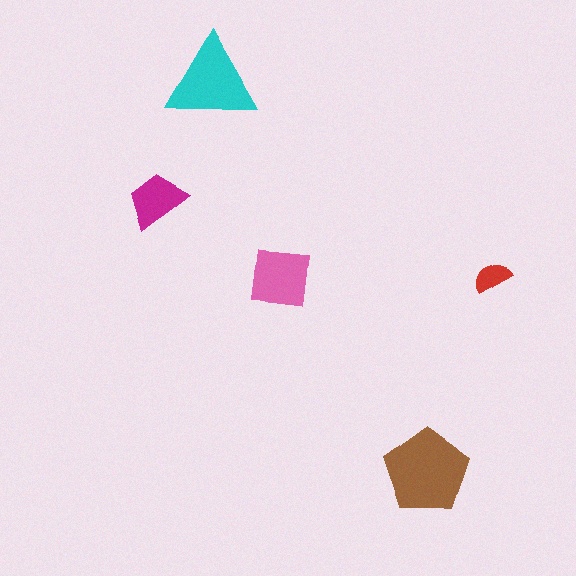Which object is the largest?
The brown pentagon.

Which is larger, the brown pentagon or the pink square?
The brown pentagon.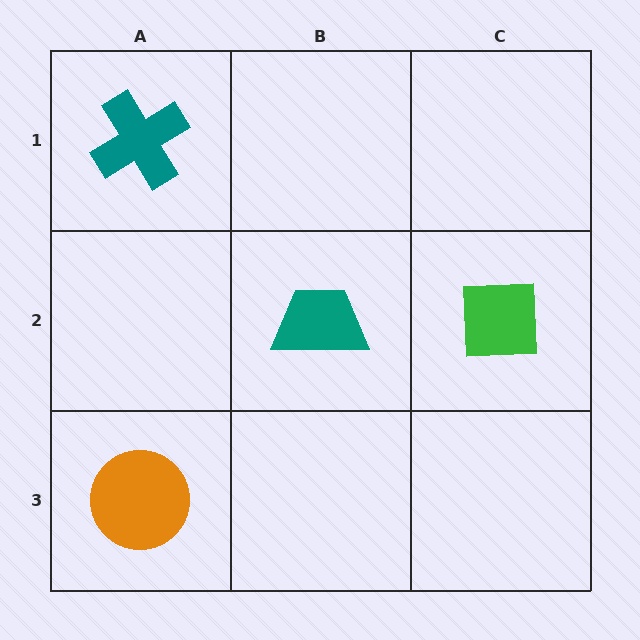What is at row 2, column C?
A green square.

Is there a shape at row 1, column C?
No, that cell is empty.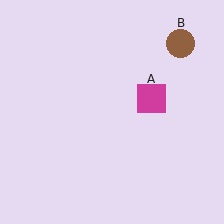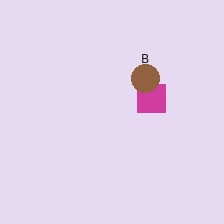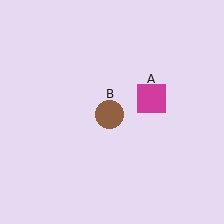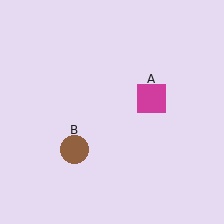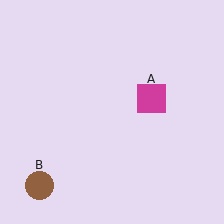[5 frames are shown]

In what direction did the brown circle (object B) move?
The brown circle (object B) moved down and to the left.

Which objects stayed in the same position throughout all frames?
Magenta square (object A) remained stationary.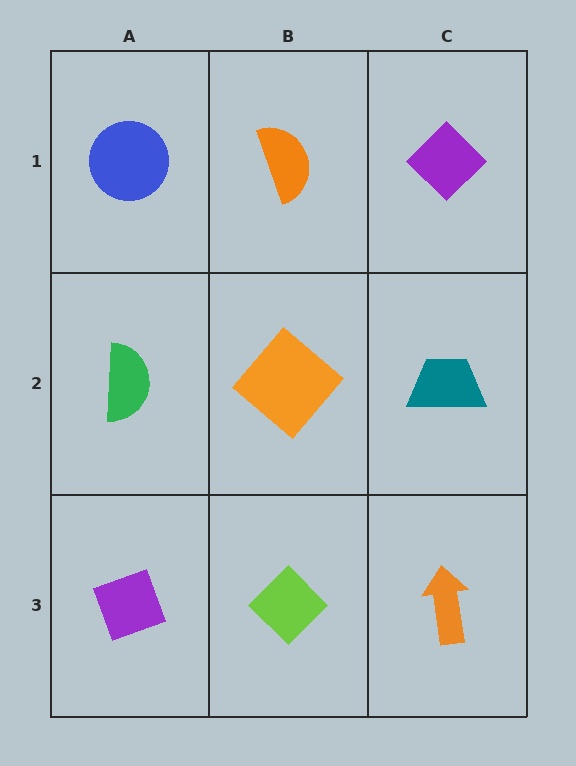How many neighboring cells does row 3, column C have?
2.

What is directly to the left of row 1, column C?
An orange semicircle.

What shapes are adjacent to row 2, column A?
A blue circle (row 1, column A), a purple diamond (row 3, column A), an orange diamond (row 2, column B).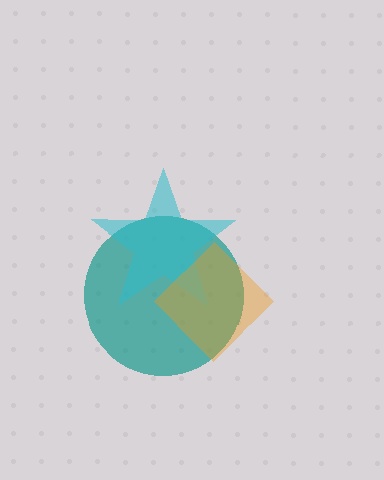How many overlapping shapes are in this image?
There are 3 overlapping shapes in the image.